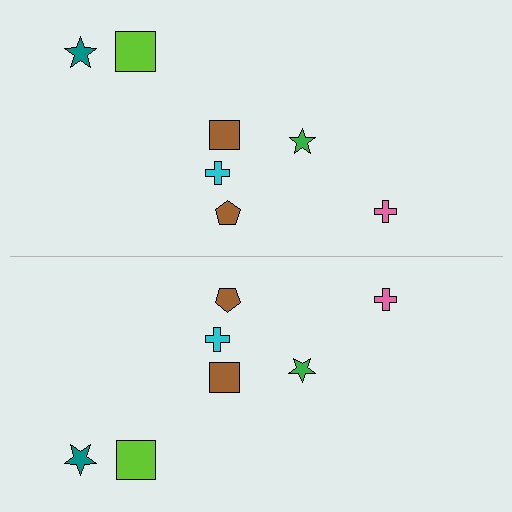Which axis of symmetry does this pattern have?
The pattern has a horizontal axis of symmetry running through the center of the image.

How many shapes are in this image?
There are 14 shapes in this image.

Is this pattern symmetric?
Yes, this pattern has bilateral (reflection) symmetry.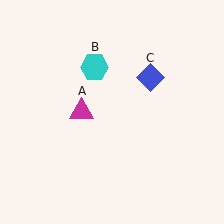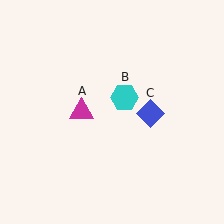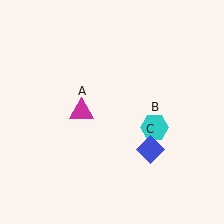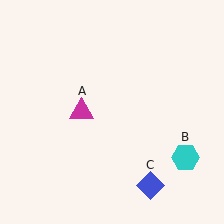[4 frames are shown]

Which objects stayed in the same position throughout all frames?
Magenta triangle (object A) remained stationary.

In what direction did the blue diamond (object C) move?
The blue diamond (object C) moved down.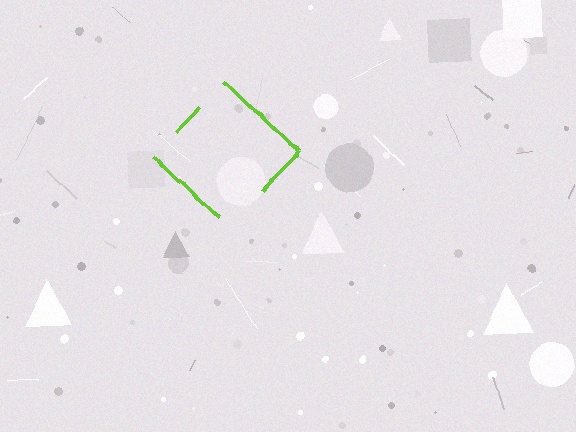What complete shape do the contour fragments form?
The contour fragments form a diamond.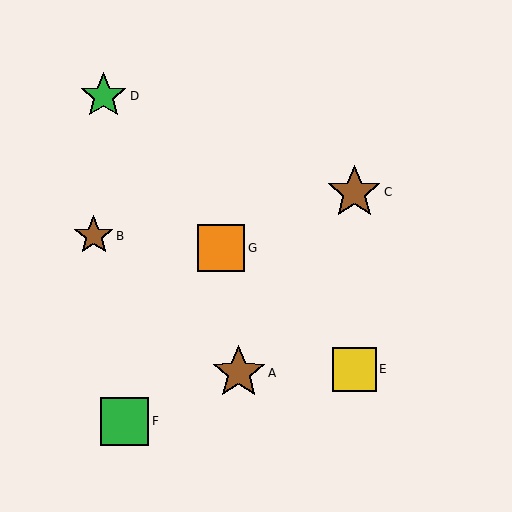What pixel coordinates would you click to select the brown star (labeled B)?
Click at (94, 236) to select the brown star B.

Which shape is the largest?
The brown star (labeled C) is the largest.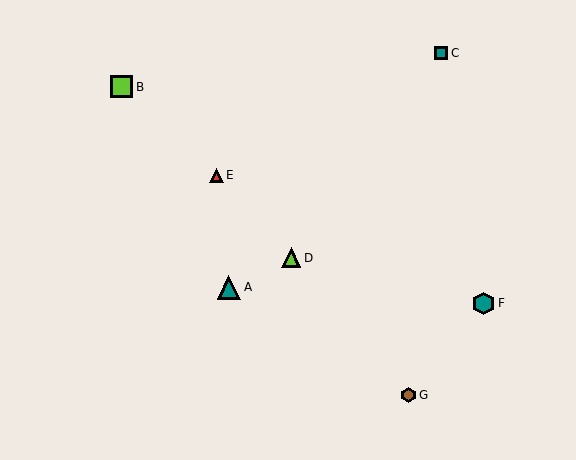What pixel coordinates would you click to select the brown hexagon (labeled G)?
Click at (408, 395) to select the brown hexagon G.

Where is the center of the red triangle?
The center of the red triangle is at (216, 175).